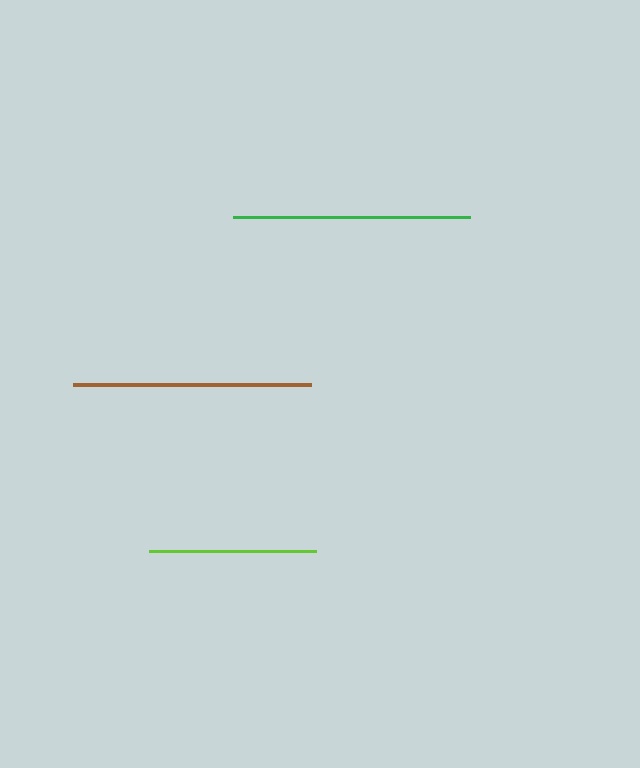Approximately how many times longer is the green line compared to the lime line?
The green line is approximately 1.4 times the length of the lime line.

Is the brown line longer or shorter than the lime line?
The brown line is longer than the lime line.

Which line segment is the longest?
The green line is the longest at approximately 237 pixels.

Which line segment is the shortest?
The lime line is the shortest at approximately 167 pixels.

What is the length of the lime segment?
The lime segment is approximately 167 pixels long.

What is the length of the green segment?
The green segment is approximately 237 pixels long.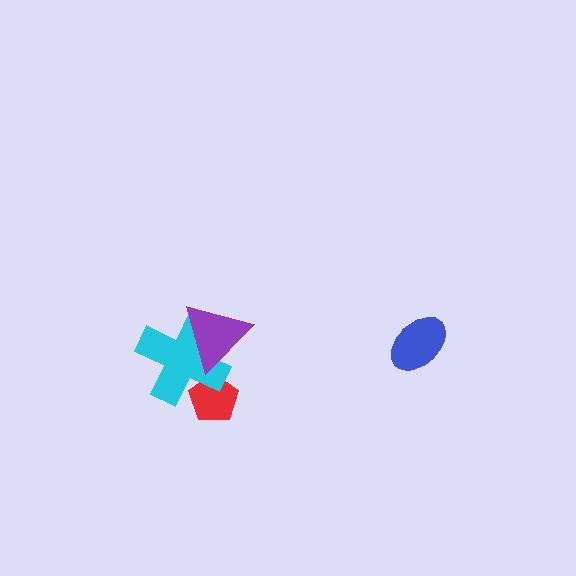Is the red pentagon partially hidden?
Yes, it is partially covered by another shape.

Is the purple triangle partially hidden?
No, no other shape covers it.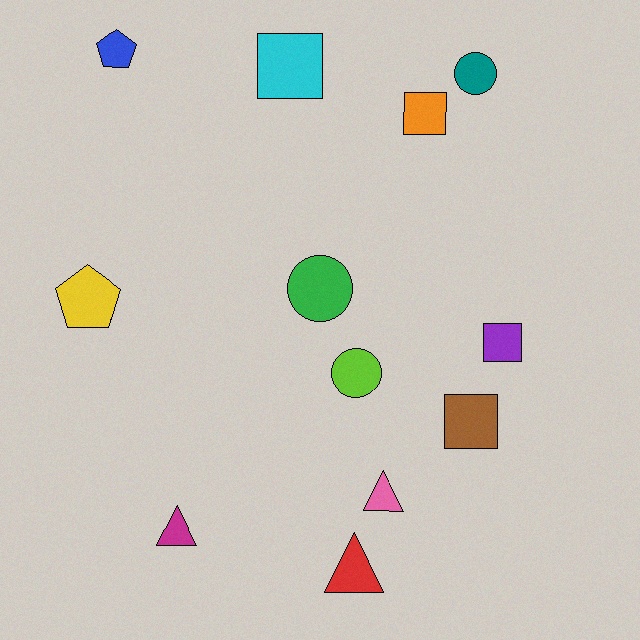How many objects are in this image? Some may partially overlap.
There are 12 objects.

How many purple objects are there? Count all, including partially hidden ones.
There is 1 purple object.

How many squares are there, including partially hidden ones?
There are 4 squares.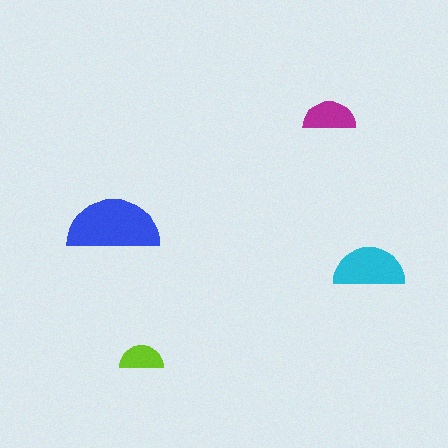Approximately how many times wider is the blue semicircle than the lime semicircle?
About 2 times wider.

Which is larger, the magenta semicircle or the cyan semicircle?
The cyan one.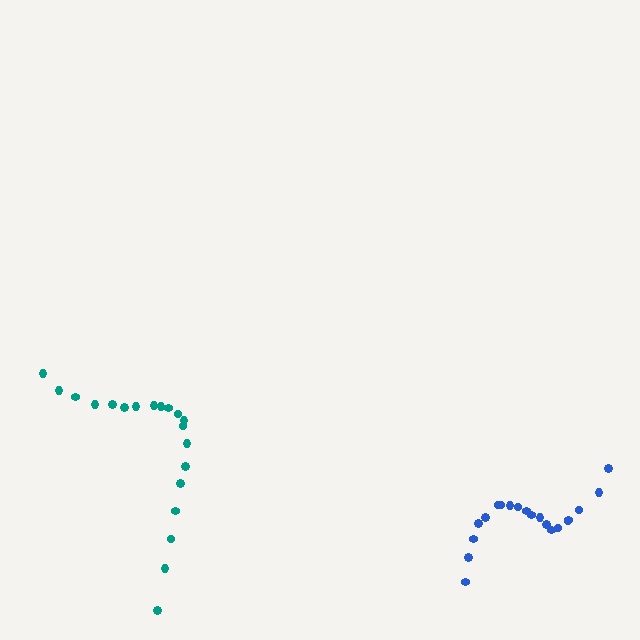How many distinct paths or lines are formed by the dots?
There are 2 distinct paths.